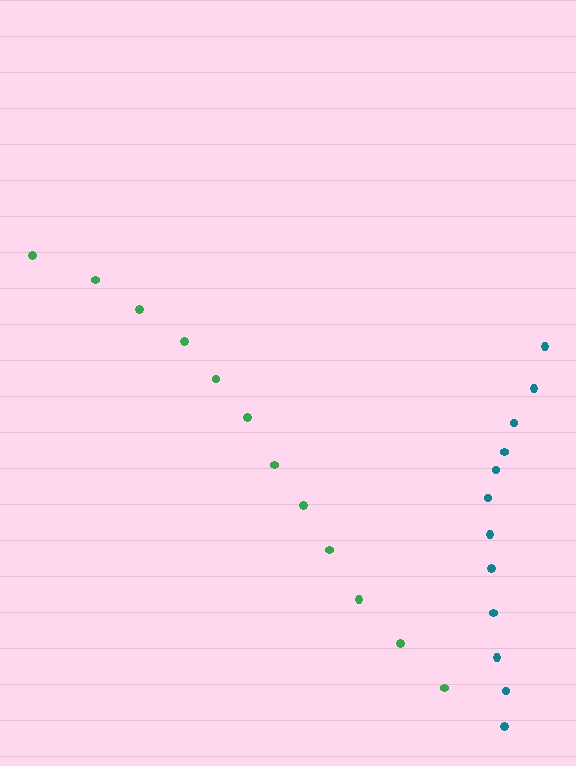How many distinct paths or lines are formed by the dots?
There are 2 distinct paths.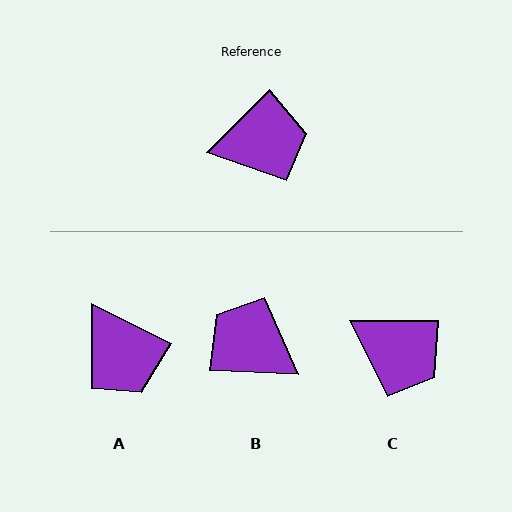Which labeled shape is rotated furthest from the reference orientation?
B, about 133 degrees away.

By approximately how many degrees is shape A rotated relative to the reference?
Approximately 71 degrees clockwise.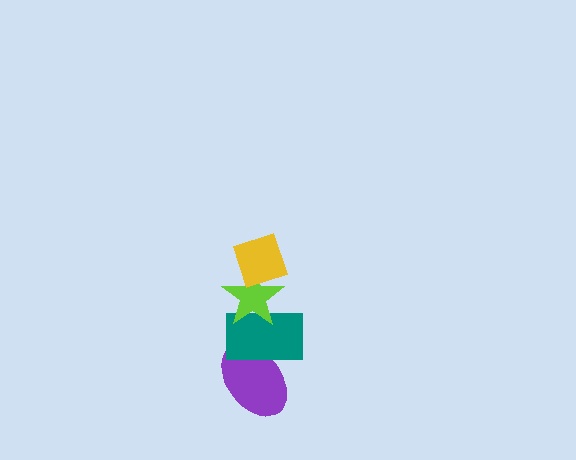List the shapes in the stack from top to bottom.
From top to bottom: the yellow diamond, the lime star, the teal rectangle, the purple ellipse.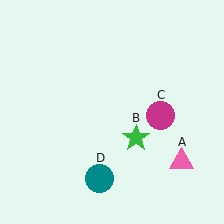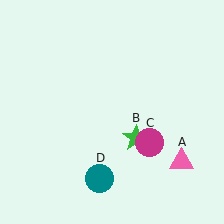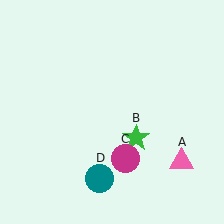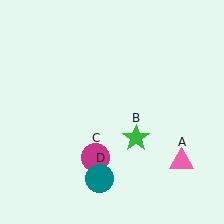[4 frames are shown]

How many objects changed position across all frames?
1 object changed position: magenta circle (object C).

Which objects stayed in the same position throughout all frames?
Pink triangle (object A) and green star (object B) and teal circle (object D) remained stationary.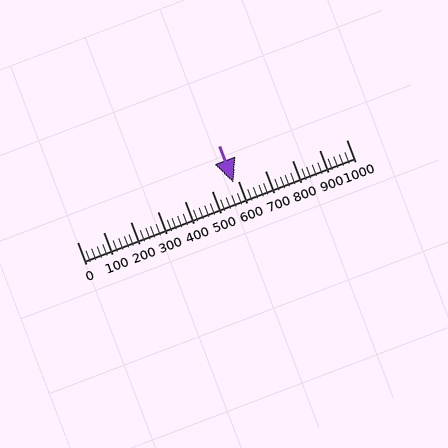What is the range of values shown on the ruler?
The ruler shows values from 0 to 1000.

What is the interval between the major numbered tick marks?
The major tick marks are spaced 100 units apart.